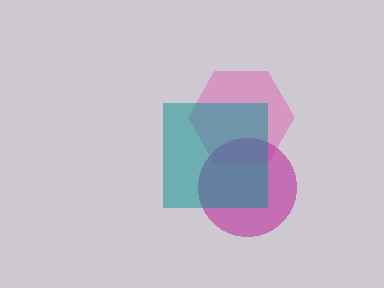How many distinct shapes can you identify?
There are 3 distinct shapes: a pink hexagon, a magenta circle, a teal square.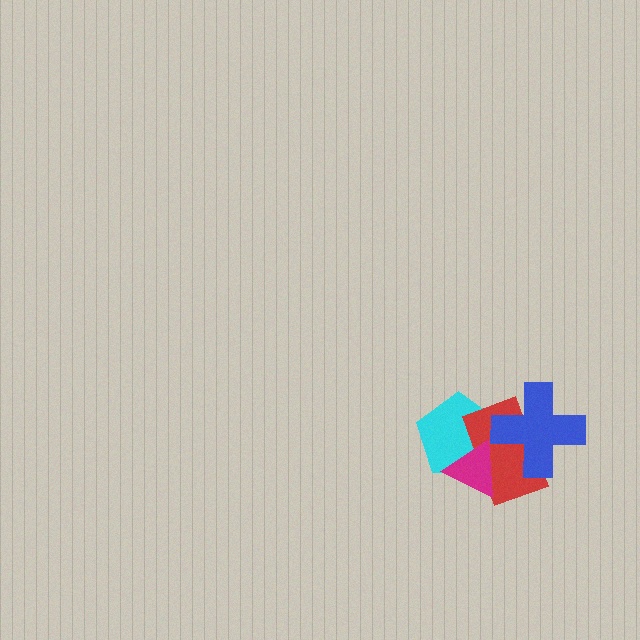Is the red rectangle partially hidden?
Yes, it is partially covered by another shape.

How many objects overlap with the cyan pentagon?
3 objects overlap with the cyan pentagon.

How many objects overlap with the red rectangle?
3 objects overlap with the red rectangle.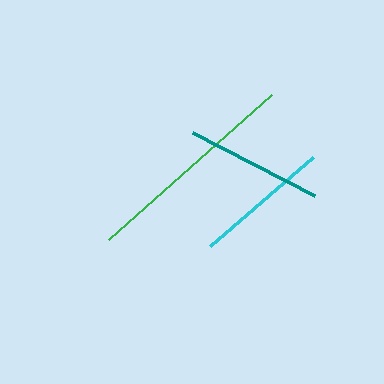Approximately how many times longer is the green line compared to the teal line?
The green line is approximately 1.6 times the length of the teal line.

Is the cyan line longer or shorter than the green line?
The green line is longer than the cyan line.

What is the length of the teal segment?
The teal segment is approximately 137 pixels long.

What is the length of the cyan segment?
The cyan segment is approximately 136 pixels long.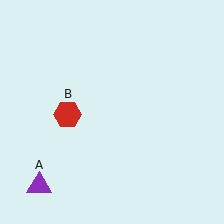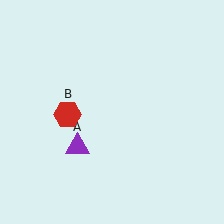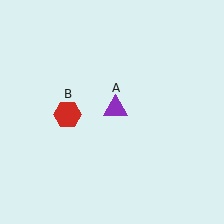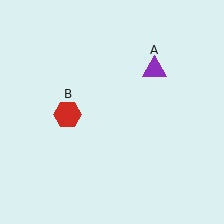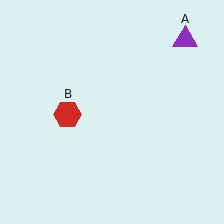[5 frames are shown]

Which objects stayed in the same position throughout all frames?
Red hexagon (object B) remained stationary.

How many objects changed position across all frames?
1 object changed position: purple triangle (object A).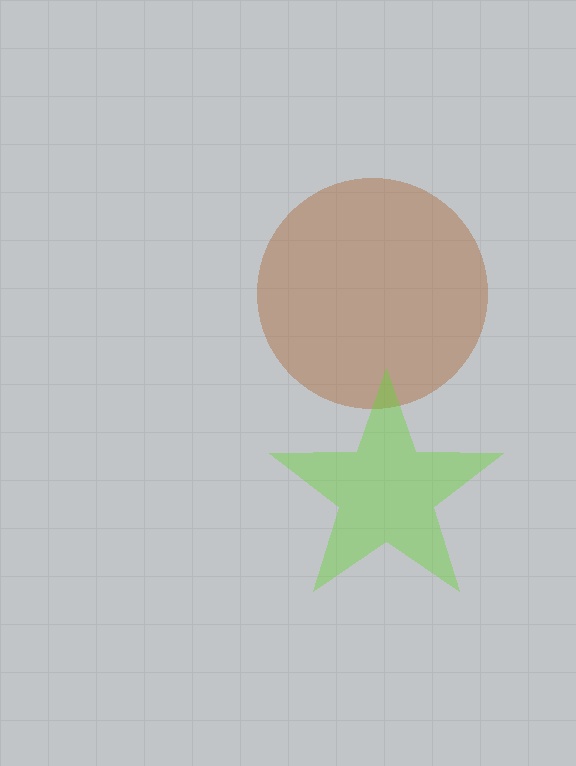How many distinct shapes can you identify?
There are 2 distinct shapes: a brown circle, a lime star.